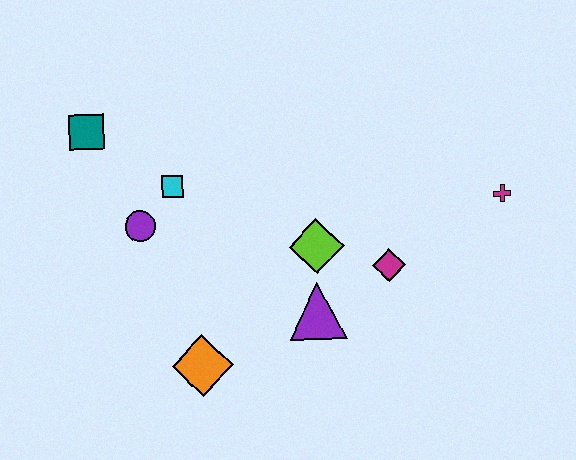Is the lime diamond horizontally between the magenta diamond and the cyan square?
Yes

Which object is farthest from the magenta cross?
The teal square is farthest from the magenta cross.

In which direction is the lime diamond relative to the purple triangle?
The lime diamond is above the purple triangle.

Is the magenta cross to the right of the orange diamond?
Yes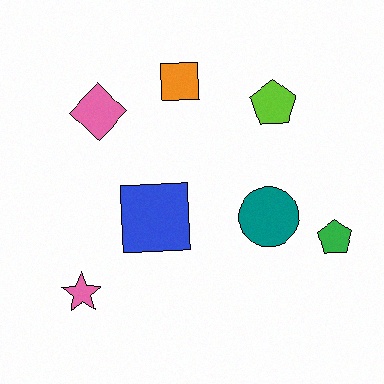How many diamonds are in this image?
There is 1 diamond.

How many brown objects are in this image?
There are no brown objects.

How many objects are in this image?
There are 7 objects.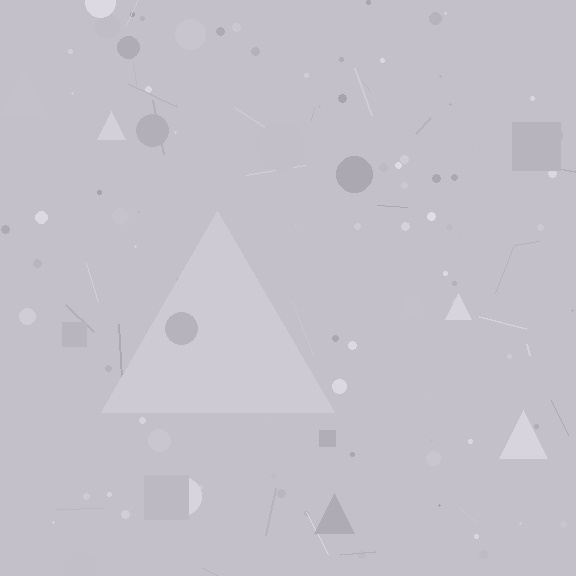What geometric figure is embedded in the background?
A triangle is embedded in the background.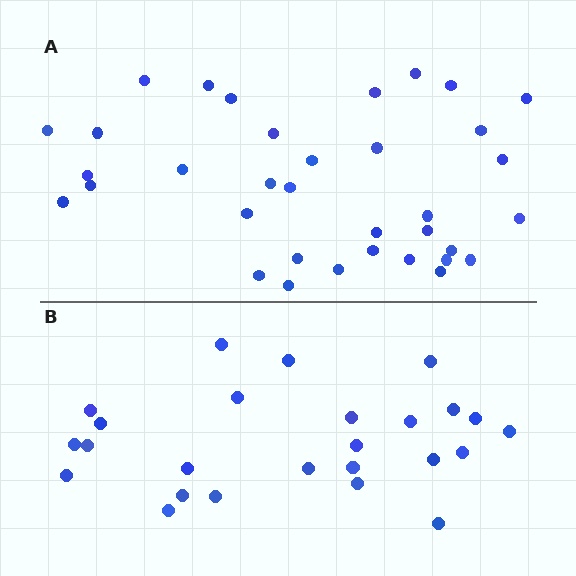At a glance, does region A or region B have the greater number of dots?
Region A (the top region) has more dots.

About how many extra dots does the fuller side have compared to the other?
Region A has roughly 10 or so more dots than region B.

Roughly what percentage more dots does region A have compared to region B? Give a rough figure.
About 40% more.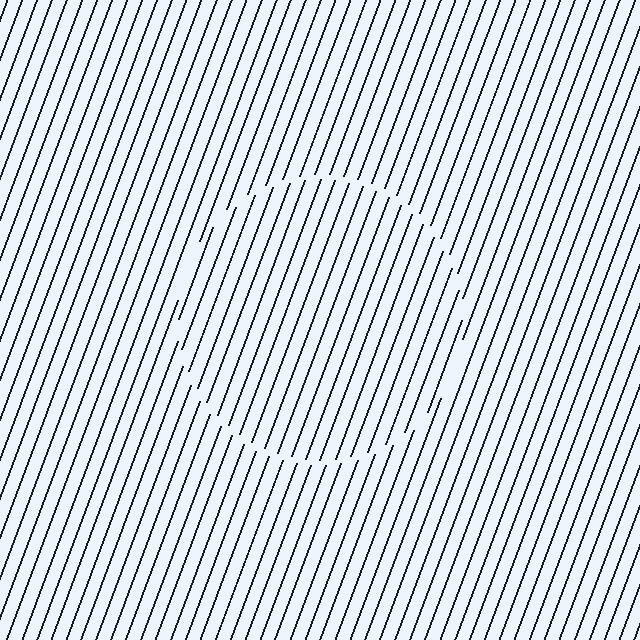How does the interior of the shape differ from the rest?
The interior of the shape contains the same grating, shifted by half a period — the contour is defined by the phase discontinuity where line-ends from the inner and outer gratings abut.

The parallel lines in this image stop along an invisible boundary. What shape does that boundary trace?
An illusory circle. The interior of the shape contains the same grating, shifted by half a period — the contour is defined by the phase discontinuity where line-ends from the inner and outer gratings abut.